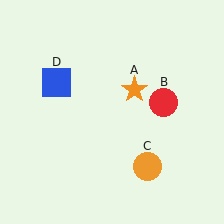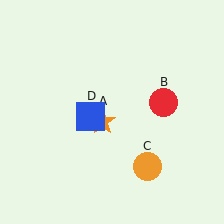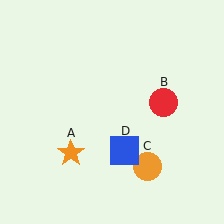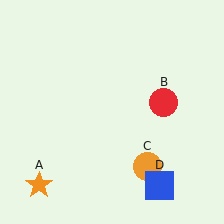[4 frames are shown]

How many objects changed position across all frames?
2 objects changed position: orange star (object A), blue square (object D).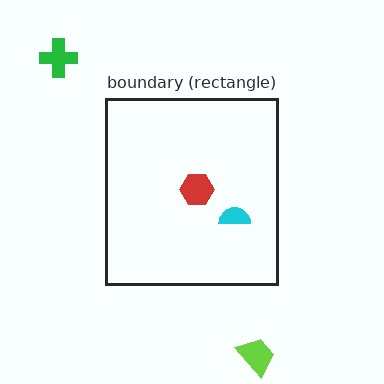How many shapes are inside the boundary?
2 inside, 2 outside.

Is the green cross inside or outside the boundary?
Outside.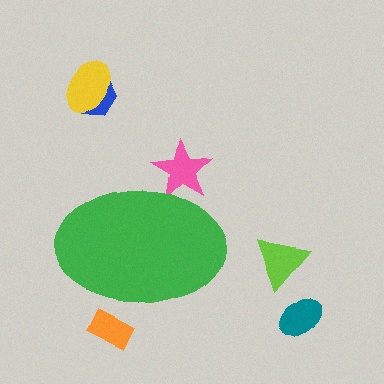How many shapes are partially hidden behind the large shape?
2 shapes are partially hidden.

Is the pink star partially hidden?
Yes, the pink star is partially hidden behind the green ellipse.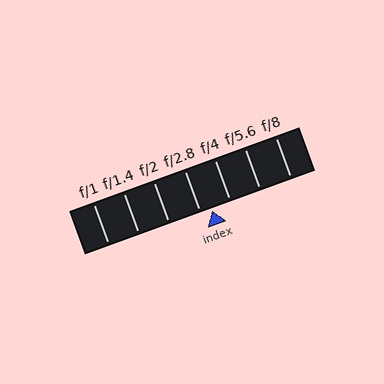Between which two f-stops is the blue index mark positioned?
The index mark is between f/2.8 and f/4.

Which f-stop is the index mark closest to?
The index mark is closest to f/2.8.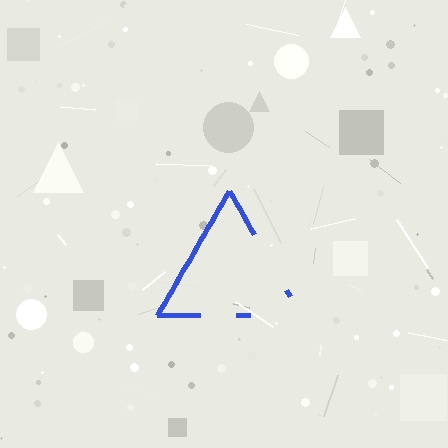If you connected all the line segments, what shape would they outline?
They would outline a triangle.